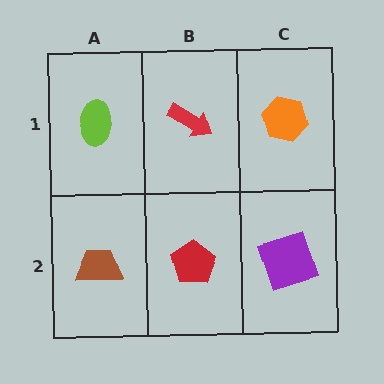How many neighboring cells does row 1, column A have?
2.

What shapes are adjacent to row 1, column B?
A red pentagon (row 2, column B), a lime ellipse (row 1, column A), an orange hexagon (row 1, column C).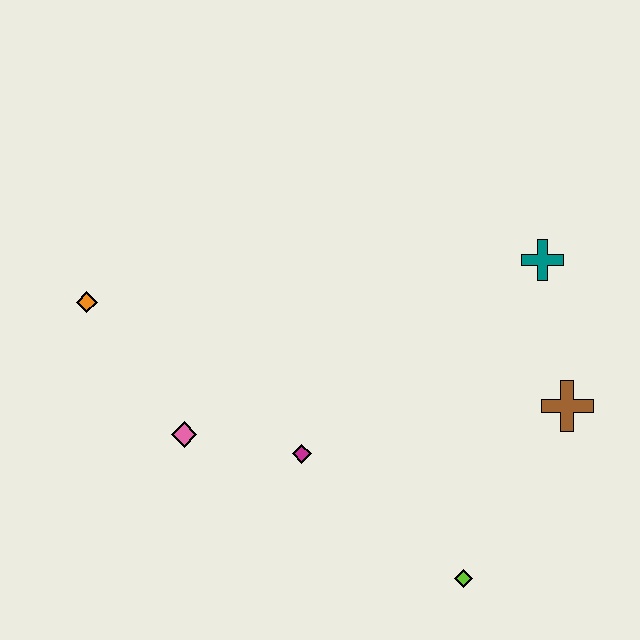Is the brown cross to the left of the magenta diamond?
No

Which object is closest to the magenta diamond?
The pink diamond is closest to the magenta diamond.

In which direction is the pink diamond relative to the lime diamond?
The pink diamond is to the left of the lime diamond.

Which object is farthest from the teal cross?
The orange diamond is farthest from the teal cross.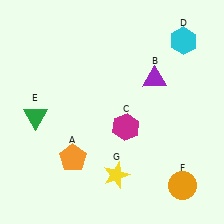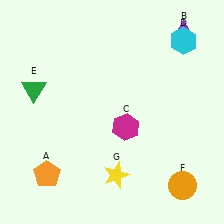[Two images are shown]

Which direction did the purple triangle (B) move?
The purple triangle (B) moved up.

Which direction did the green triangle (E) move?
The green triangle (E) moved up.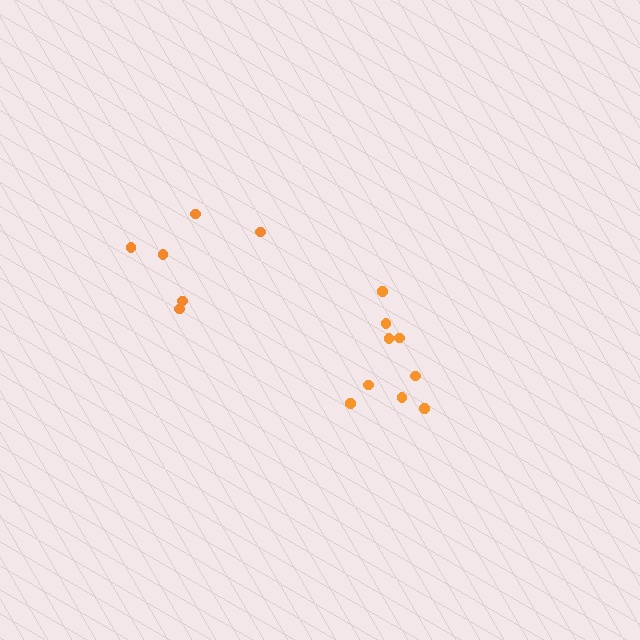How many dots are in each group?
Group 1: 9 dots, Group 2: 6 dots (15 total).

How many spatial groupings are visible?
There are 2 spatial groupings.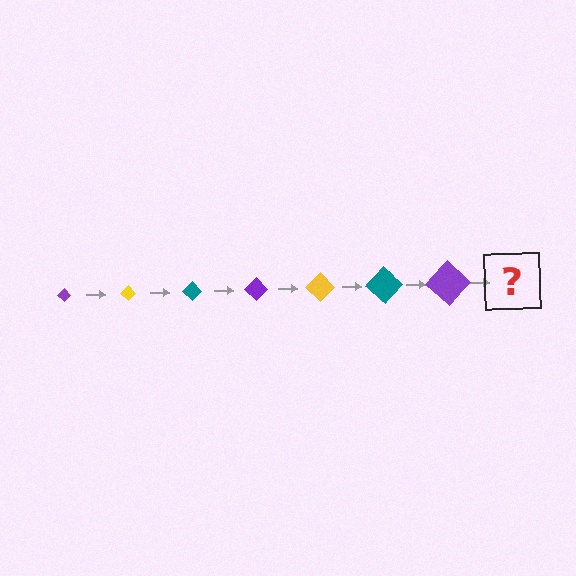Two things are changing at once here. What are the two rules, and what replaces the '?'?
The two rules are that the diamond grows larger each step and the color cycles through purple, yellow, and teal. The '?' should be a yellow diamond, larger than the previous one.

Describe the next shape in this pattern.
It should be a yellow diamond, larger than the previous one.